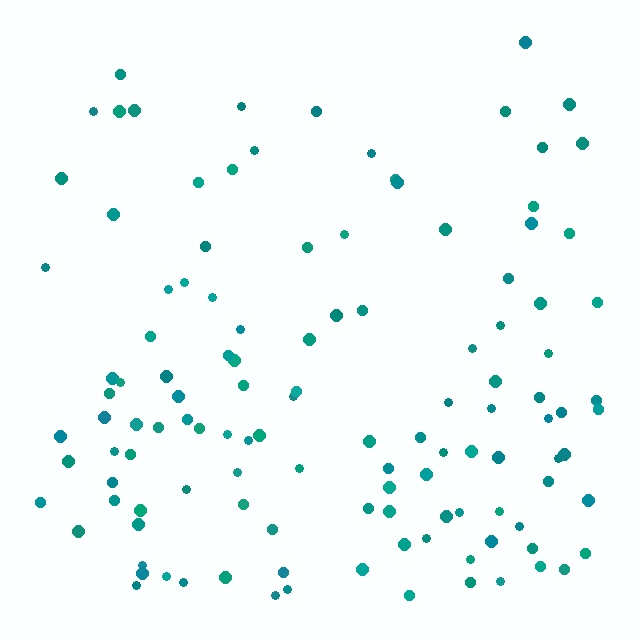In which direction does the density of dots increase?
From top to bottom, with the bottom side densest.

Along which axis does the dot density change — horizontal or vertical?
Vertical.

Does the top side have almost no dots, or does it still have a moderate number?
Still a moderate number, just noticeably fewer than the bottom.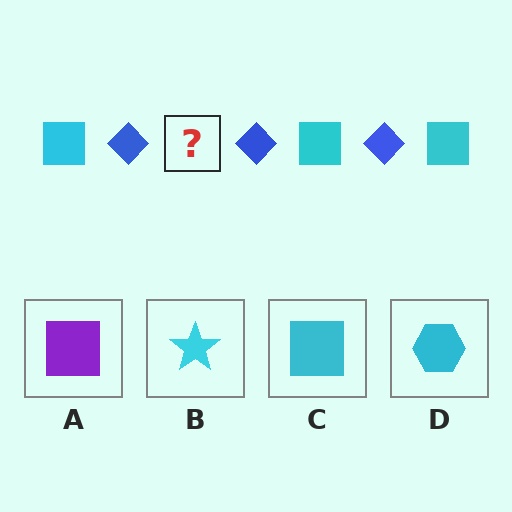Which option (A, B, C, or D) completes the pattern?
C.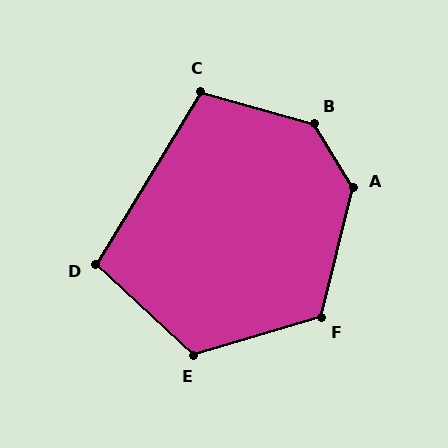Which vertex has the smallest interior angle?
D, at approximately 101 degrees.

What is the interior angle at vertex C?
Approximately 105 degrees (obtuse).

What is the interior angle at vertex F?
Approximately 121 degrees (obtuse).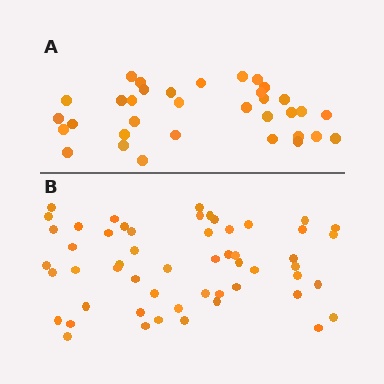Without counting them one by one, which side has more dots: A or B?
Region B (the bottom region) has more dots.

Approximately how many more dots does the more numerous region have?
Region B has approximately 20 more dots than region A.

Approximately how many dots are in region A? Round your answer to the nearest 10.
About 30 dots. (The exact count is 34, which rounds to 30.)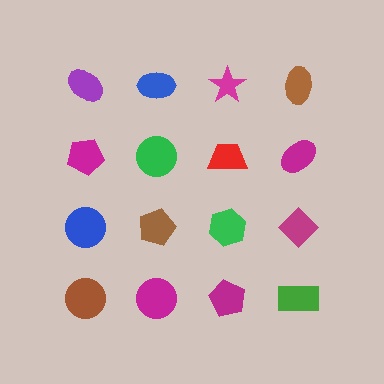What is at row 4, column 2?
A magenta circle.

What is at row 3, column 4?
A magenta diamond.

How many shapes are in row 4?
4 shapes.